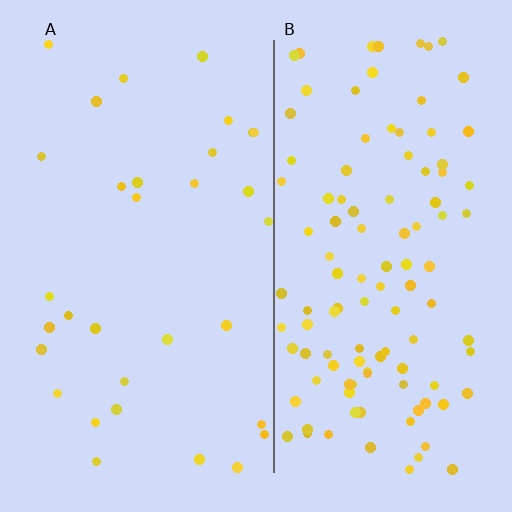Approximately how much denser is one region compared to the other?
Approximately 3.5× — region B over region A.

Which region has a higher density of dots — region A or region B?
B (the right).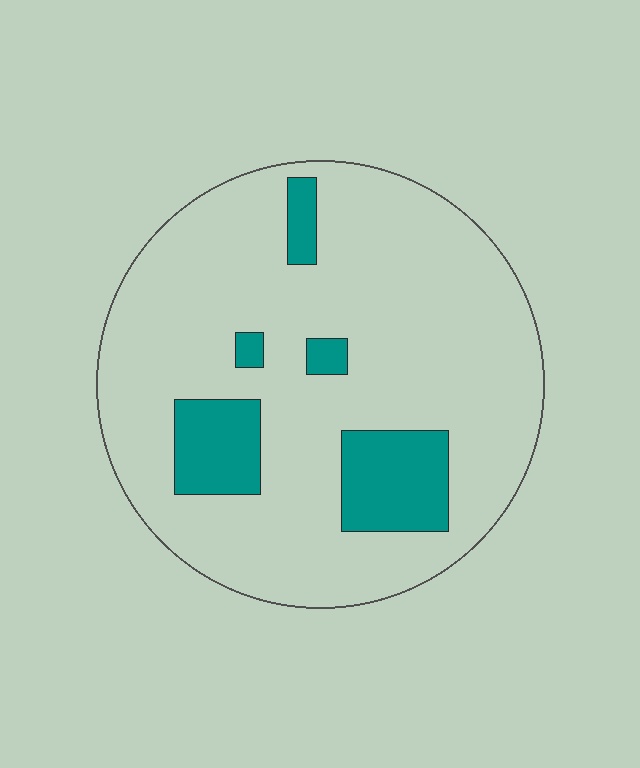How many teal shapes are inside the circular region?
5.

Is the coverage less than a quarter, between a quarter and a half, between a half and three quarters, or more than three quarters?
Less than a quarter.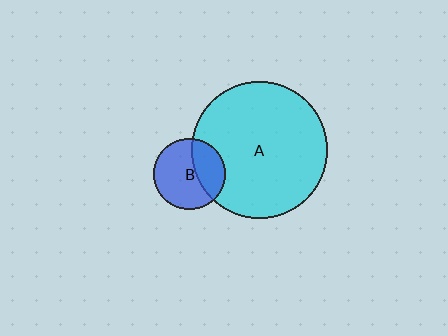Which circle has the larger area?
Circle A (cyan).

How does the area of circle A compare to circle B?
Approximately 3.7 times.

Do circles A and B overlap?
Yes.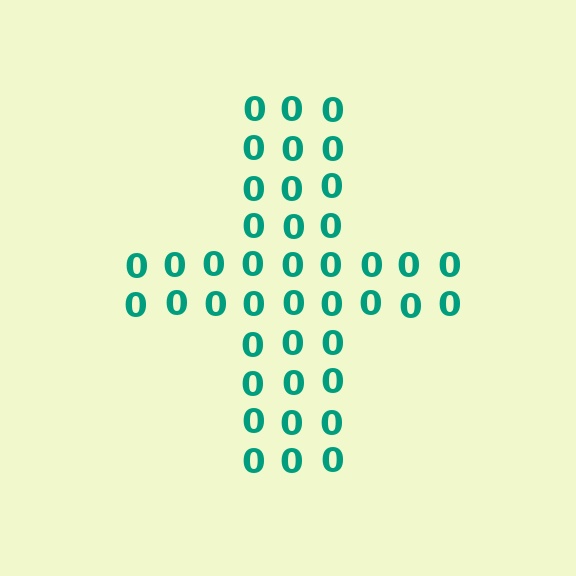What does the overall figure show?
The overall figure shows a cross.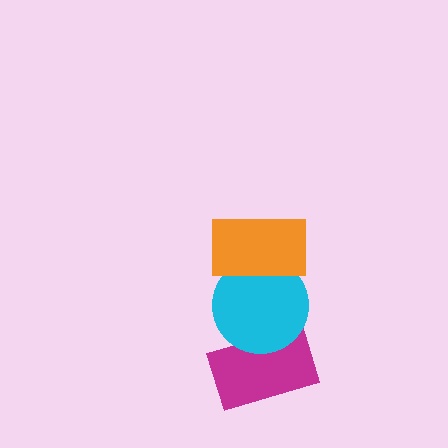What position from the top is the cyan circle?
The cyan circle is 2nd from the top.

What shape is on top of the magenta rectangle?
The cyan circle is on top of the magenta rectangle.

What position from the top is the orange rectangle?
The orange rectangle is 1st from the top.